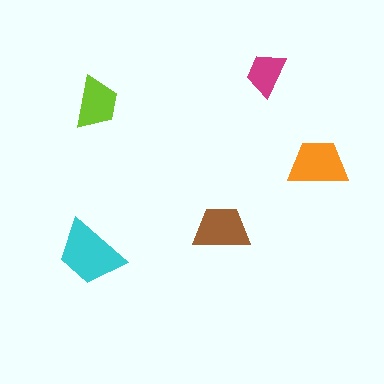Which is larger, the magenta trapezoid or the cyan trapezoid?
The cyan one.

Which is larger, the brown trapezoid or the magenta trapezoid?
The brown one.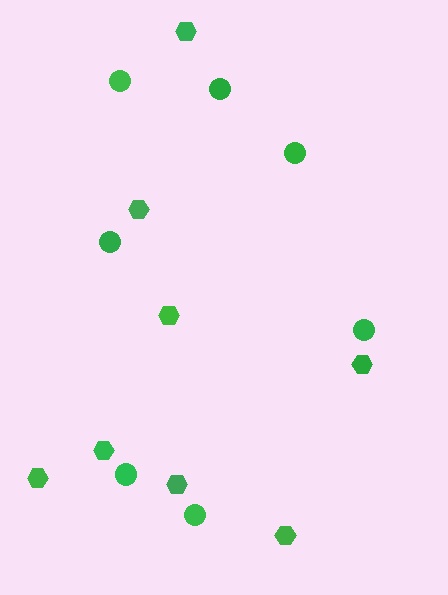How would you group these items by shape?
There are 2 groups: one group of hexagons (8) and one group of circles (7).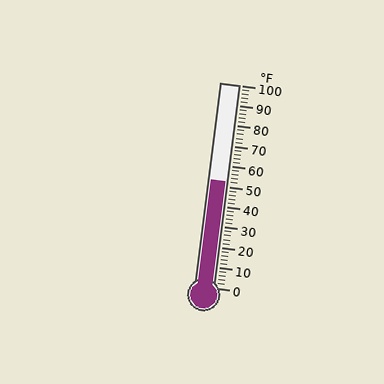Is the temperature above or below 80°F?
The temperature is below 80°F.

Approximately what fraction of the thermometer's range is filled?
The thermometer is filled to approximately 50% of its range.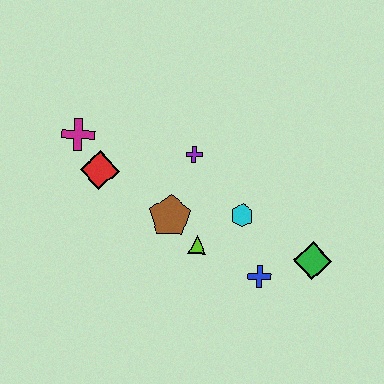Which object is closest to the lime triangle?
The brown pentagon is closest to the lime triangle.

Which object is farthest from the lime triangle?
The magenta cross is farthest from the lime triangle.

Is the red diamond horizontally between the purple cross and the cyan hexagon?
No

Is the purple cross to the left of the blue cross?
Yes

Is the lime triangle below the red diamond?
Yes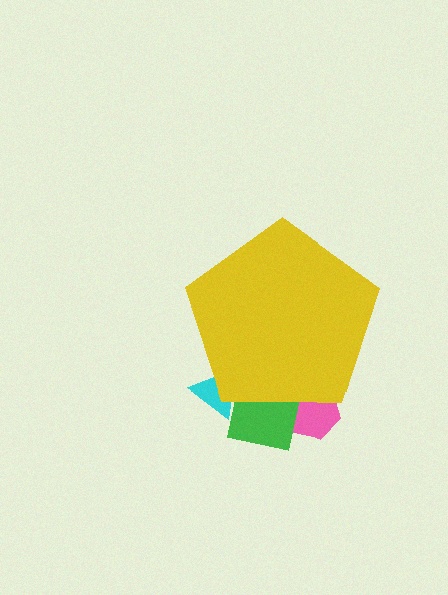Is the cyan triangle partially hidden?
Yes, the cyan triangle is partially hidden behind the yellow pentagon.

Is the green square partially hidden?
Yes, the green square is partially hidden behind the yellow pentagon.